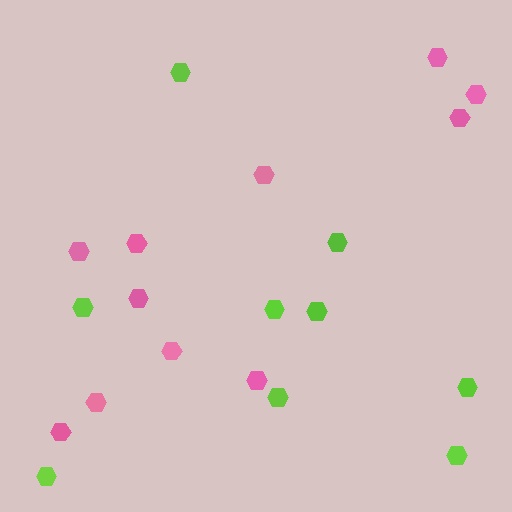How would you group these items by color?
There are 2 groups: one group of lime hexagons (9) and one group of pink hexagons (11).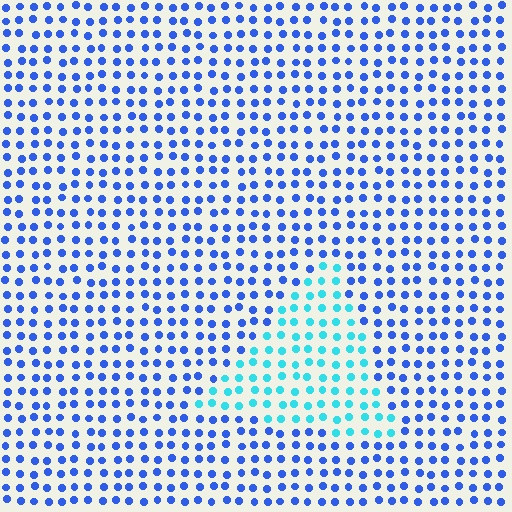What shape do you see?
I see a triangle.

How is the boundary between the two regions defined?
The boundary is defined purely by a slight shift in hue (about 42 degrees). Spacing, size, and orientation are identical on both sides.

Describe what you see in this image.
The image is filled with small blue elements in a uniform arrangement. A triangle-shaped region is visible where the elements are tinted to a slightly different hue, forming a subtle color boundary.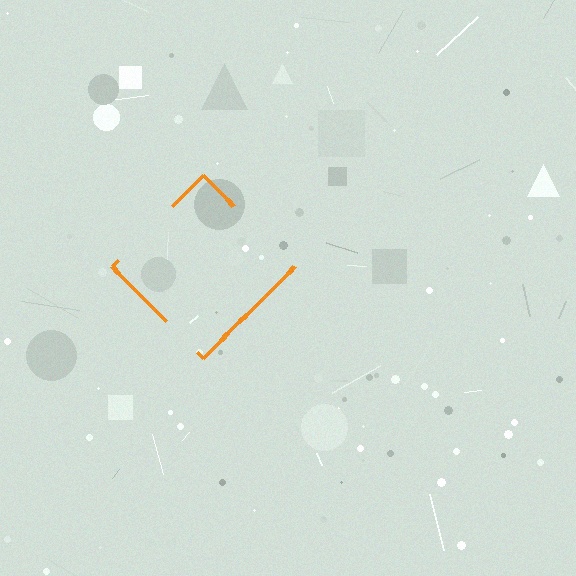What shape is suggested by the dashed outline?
The dashed outline suggests a diamond.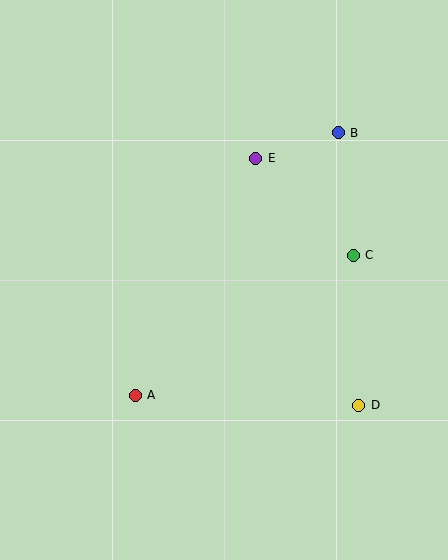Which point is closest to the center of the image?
Point E at (256, 158) is closest to the center.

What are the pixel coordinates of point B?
Point B is at (338, 133).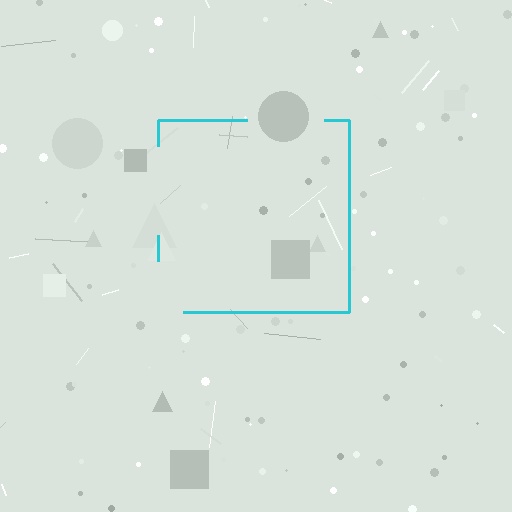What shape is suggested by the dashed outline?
The dashed outline suggests a square.